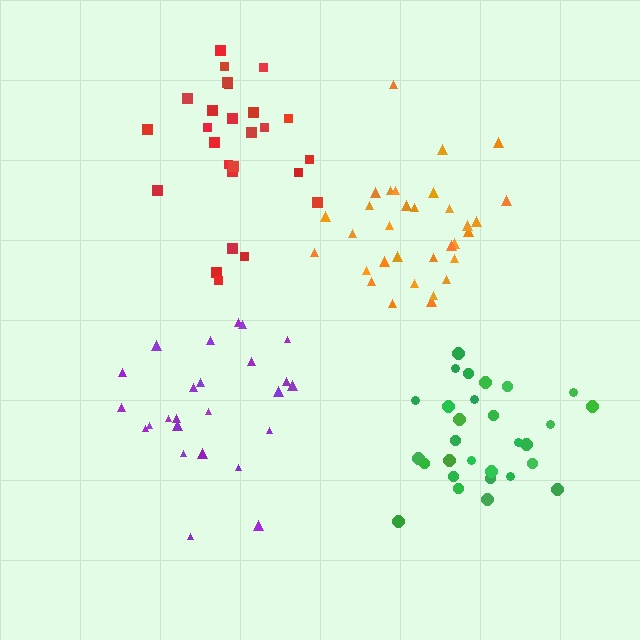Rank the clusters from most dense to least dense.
green, orange, red, purple.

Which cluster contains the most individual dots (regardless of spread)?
Orange (32).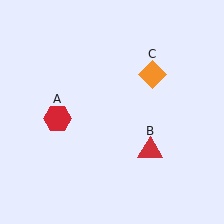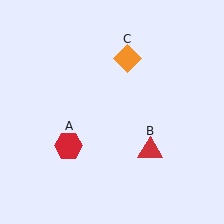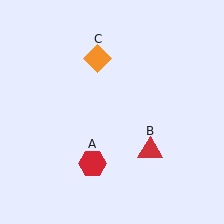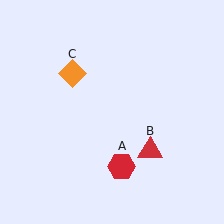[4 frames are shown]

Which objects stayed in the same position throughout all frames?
Red triangle (object B) remained stationary.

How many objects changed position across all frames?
2 objects changed position: red hexagon (object A), orange diamond (object C).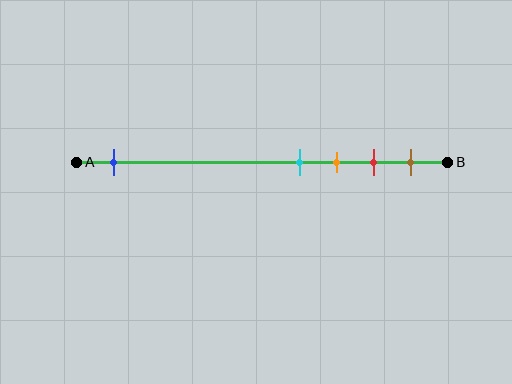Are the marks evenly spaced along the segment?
No, the marks are not evenly spaced.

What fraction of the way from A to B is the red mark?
The red mark is approximately 80% (0.8) of the way from A to B.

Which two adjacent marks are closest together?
The cyan and orange marks are the closest adjacent pair.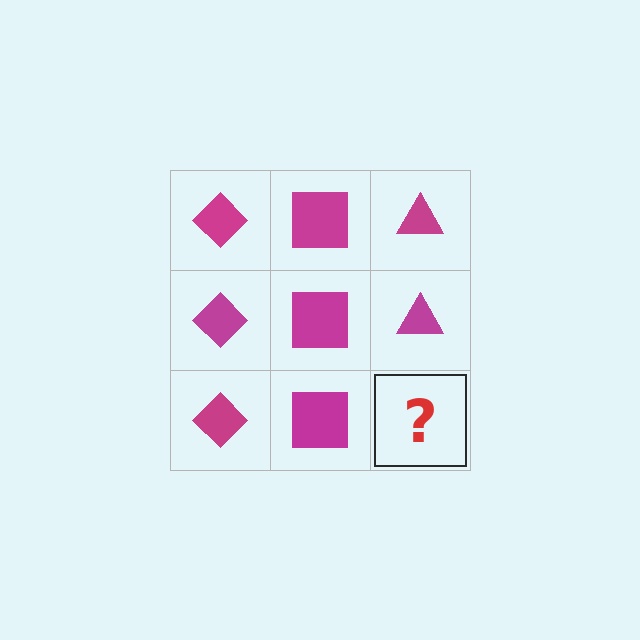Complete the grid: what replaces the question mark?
The question mark should be replaced with a magenta triangle.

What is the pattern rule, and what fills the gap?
The rule is that each column has a consistent shape. The gap should be filled with a magenta triangle.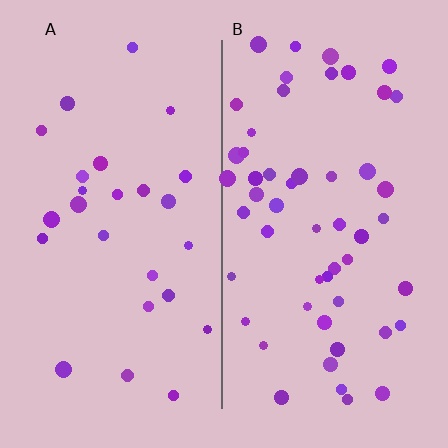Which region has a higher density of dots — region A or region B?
B (the right).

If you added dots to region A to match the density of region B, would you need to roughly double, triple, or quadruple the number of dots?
Approximately double.